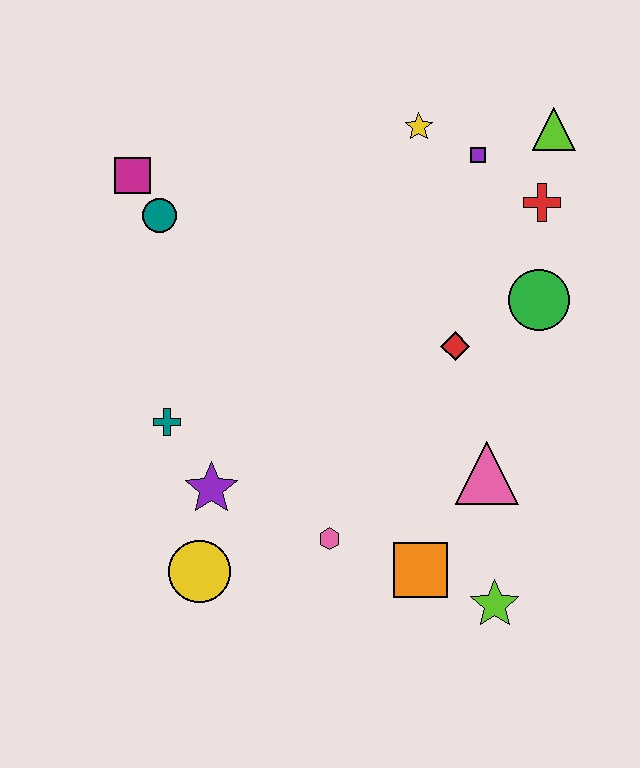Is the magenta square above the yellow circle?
Yes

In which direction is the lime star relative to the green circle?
The lime star is below the green circle.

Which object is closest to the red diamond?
The green circle is closest to the red diamond.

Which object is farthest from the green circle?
The yellow circle is farthest from the green circle.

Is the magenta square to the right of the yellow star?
No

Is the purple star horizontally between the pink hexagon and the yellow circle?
Yes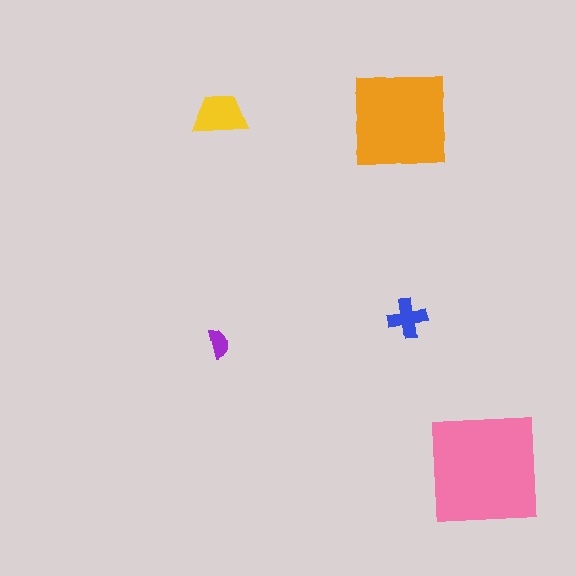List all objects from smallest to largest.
The purple semicircle, the blue cross, the yellow trapezoid, the orange square, the pink square.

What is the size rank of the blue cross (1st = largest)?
4th.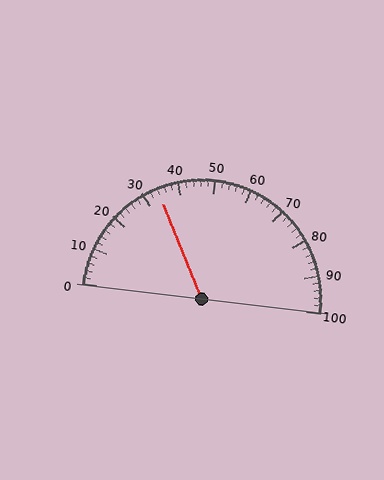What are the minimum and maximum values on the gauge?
The gauge ranges from 0 to 100.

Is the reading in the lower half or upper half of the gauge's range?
The reading is in the lower half of the range (0 to 100).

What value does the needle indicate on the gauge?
The needle indicates approximately 34.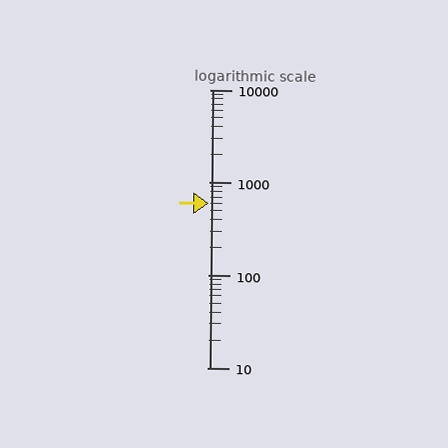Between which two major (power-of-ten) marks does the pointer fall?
The pointer is between 100 and 1000.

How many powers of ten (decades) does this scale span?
The scale spans 3 decades, from 10 to 10000.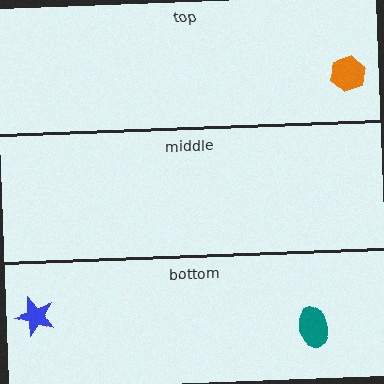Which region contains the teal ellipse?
The bottom region.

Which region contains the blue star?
The bottom region.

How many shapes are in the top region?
1.